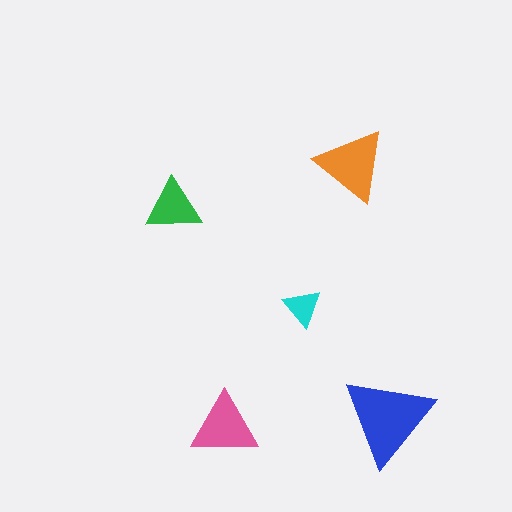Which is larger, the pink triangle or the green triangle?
The pink one.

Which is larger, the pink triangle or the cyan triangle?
The pink one.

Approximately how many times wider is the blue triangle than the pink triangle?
About 1.5 times wider.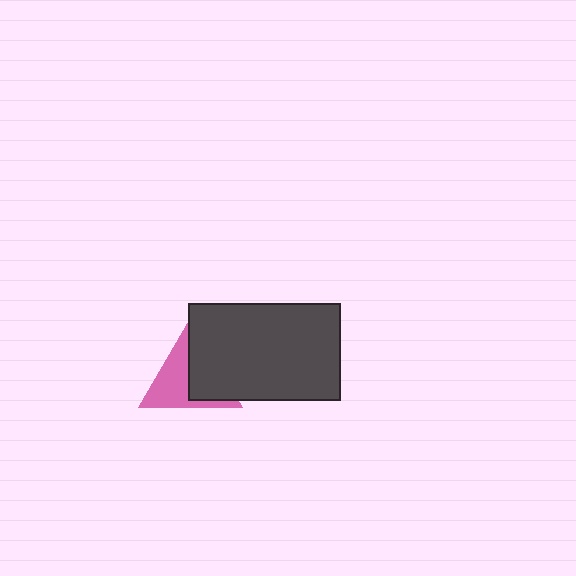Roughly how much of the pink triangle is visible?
About half of it is visible (roughly 51%).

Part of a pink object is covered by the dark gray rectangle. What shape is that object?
It is a triangle.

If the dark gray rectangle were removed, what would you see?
You would see the complete pink triangle.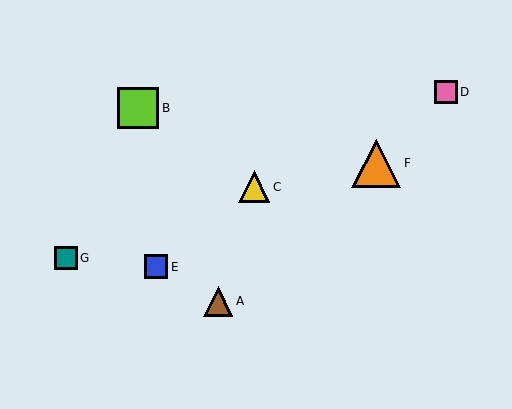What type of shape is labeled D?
Shape D is a pink square.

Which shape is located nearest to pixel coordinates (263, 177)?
The yellow triangle (labeled C) at (254, 187) is nearest to that location.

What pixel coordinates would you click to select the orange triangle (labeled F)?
Click at (376, 163) to select the orange triangle F.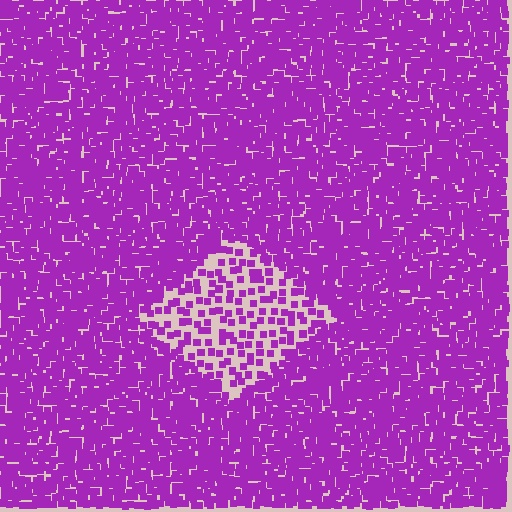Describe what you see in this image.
The image contains small purple elements arranged at two different densities. A diamond-shaped region is visible where the elements are less densely packed than the surrounding area.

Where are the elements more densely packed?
The elements are more densely packed outside the diamond boundary.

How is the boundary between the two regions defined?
The boundary is defined by a change in element density (approximately 2.6x ratio). All elements are the same color, size, and shape.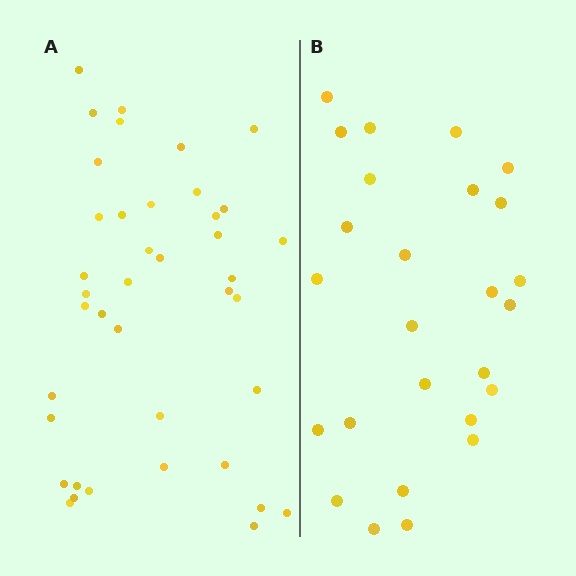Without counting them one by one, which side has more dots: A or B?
Region A (the left region) has more dots.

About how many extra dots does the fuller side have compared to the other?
Region A has approximately 15 more dots than region B.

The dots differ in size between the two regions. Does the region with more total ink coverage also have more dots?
No. Region B has more total ink coverage because its dots are larger, but region A actually contains more individual dots. Total area can be misleading — the number of items is what matters here.